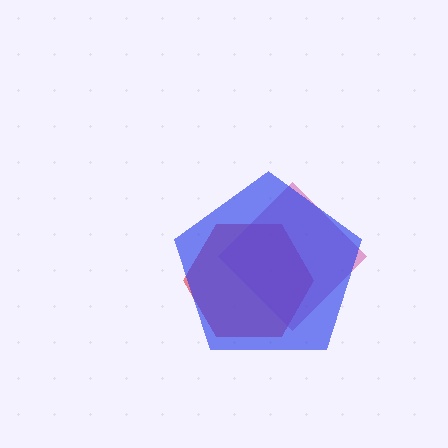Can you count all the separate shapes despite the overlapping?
Yes, there are 3 separate shapes.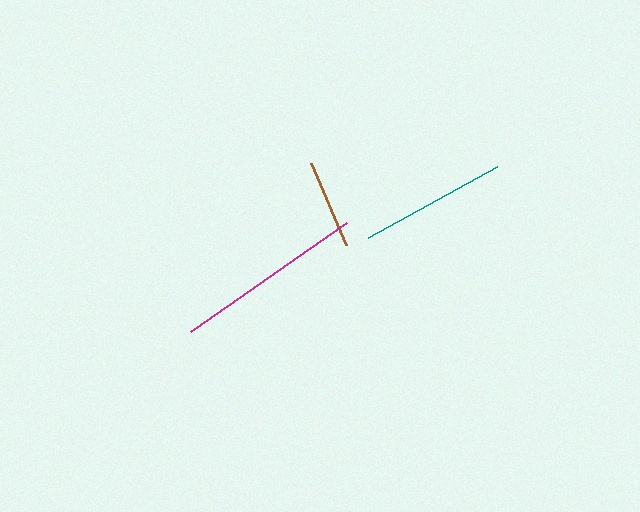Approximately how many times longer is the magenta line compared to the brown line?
The magenta line is approximately 2.2 times the length of the brown line.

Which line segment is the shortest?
The brown line is the shortest at approximately 88 pixels.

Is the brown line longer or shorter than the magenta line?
The magenta line is longer than the brown line.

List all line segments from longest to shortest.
From longest to shortest: magenta, teal, brown.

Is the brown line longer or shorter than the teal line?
The teal line is longer than the brown line.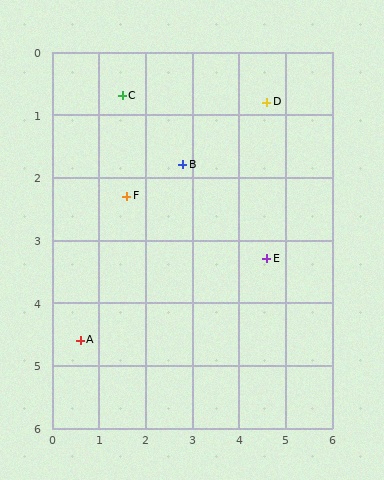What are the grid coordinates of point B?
Point B is at approximately (2.8, 1.8).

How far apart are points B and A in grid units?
Points B and A are about 3.6 grid units apart.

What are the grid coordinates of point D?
Point D is at approximately (4.6, 0.8).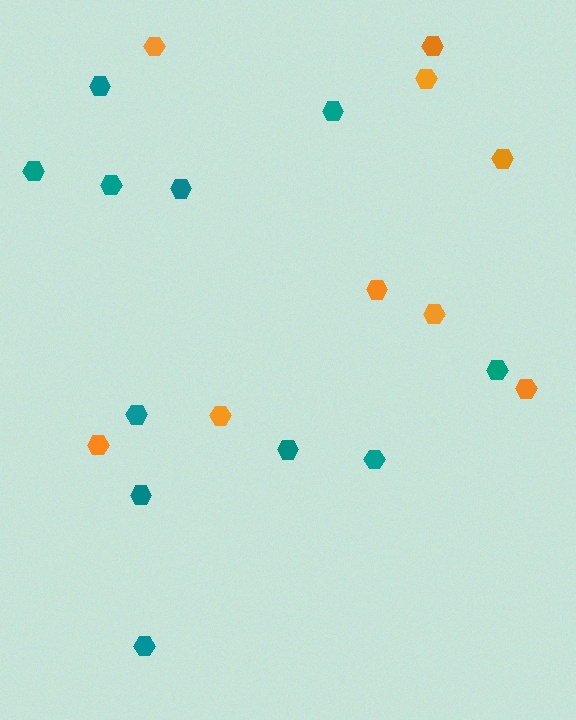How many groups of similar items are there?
There are 2 groups: one group of orange hexagons (9) and one group of teal hexagons (11).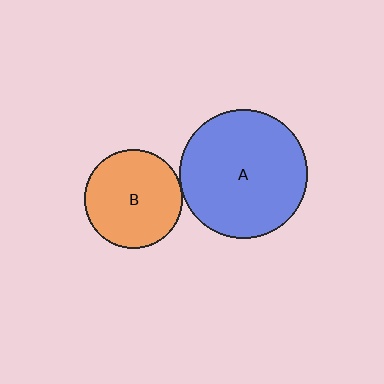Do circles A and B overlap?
Yes.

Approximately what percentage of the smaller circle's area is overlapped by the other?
Approximately 5%.